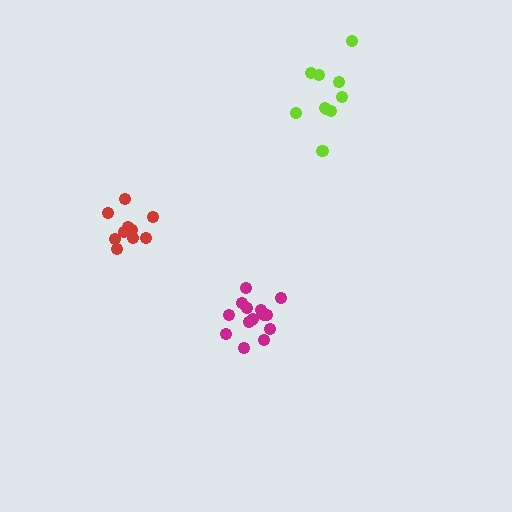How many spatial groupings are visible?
There are 3 spatial groupings.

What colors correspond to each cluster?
The clusters are colored: magenta, red, lime.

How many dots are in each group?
Group 1: 15 dots, Group 2: 10 dots, Group 3: 11 dots (36 total).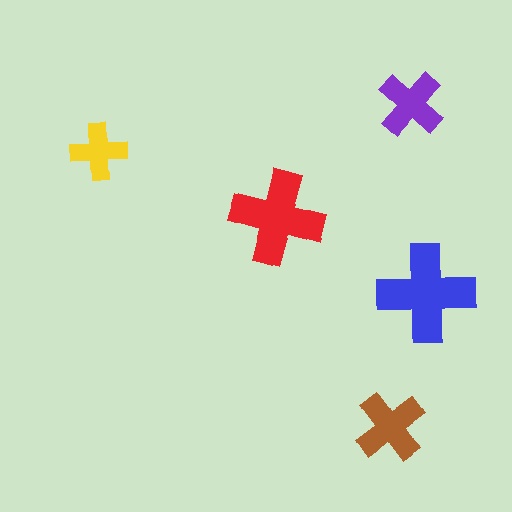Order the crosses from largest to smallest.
the blue one, the red one, the brown one, the purple one, the yellow one.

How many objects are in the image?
There are 5 objects in the image.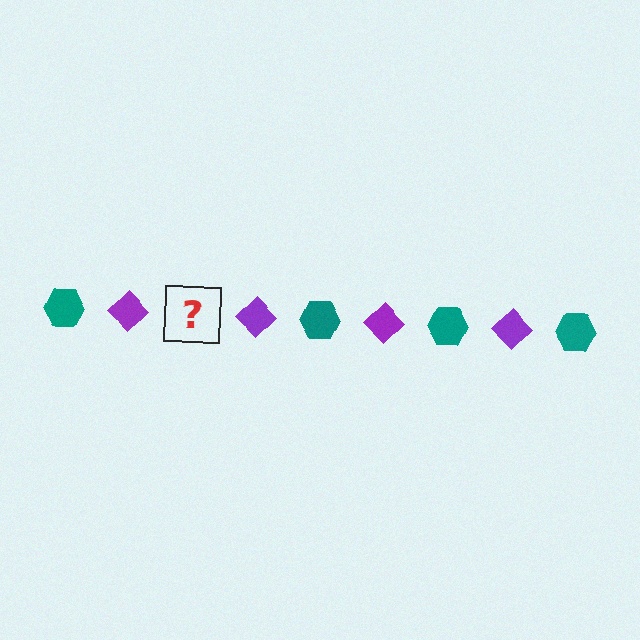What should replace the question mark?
The question mark should be replaced with a teal hexagon.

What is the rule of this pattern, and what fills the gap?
The rule is that the pattern alternates between teal hexagon and purple diamond. The gap should be filled with a teal hexagon.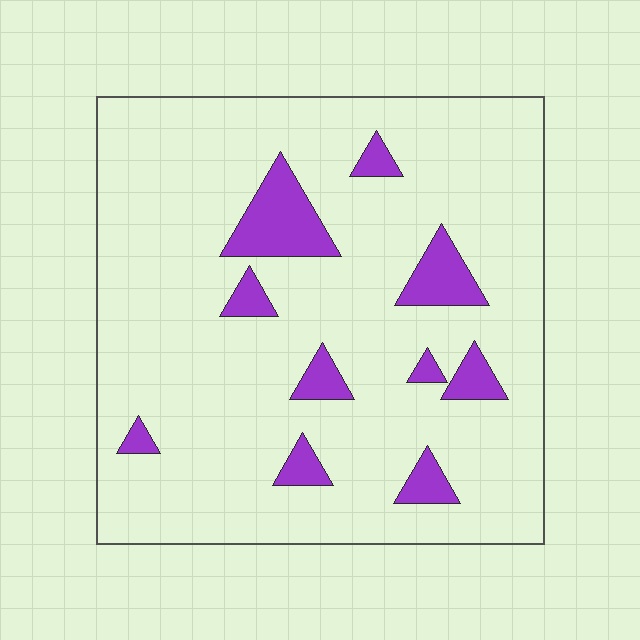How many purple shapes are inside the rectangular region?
10.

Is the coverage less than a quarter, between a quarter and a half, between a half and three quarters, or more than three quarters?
Less than a quarter.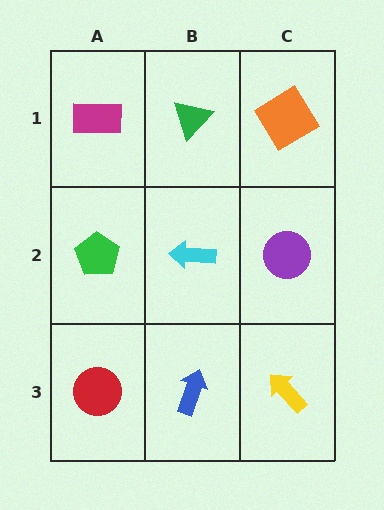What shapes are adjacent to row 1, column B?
A cyan arrow (row 2, column B), a magenta rectangle (row 1, column A), an orange diamond (row 1, column C).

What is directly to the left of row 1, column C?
A green triangle.